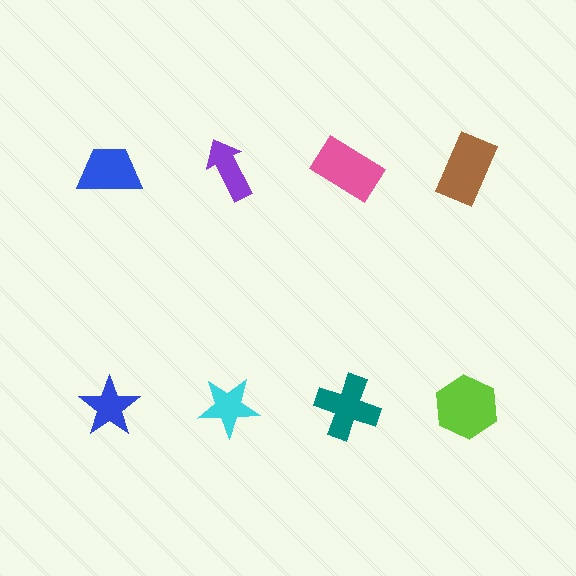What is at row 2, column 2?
A cyan star.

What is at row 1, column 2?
A purple arrow.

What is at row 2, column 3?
A teal cross.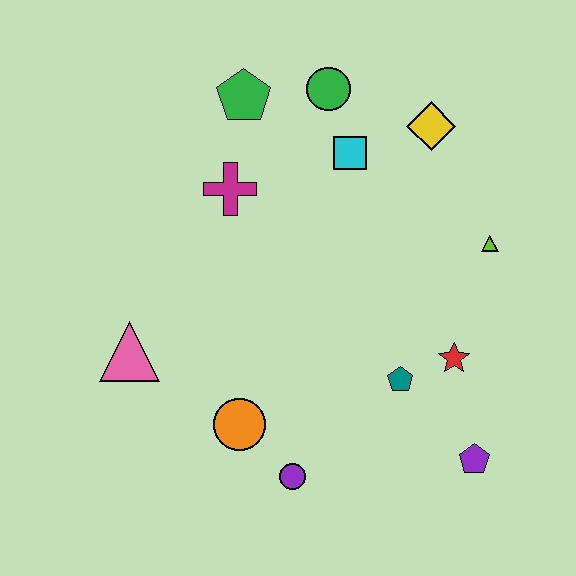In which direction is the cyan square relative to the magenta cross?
The cyan square is to the right of the magenta cross.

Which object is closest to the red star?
The teal pentagon is closest to the red star.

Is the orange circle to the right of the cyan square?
No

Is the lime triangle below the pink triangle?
No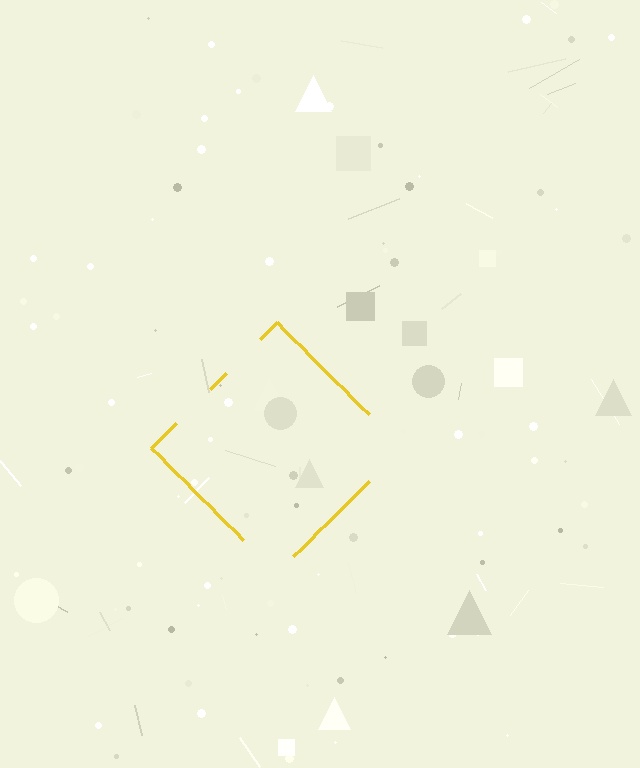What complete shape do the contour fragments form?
The contour fragments form a diamond.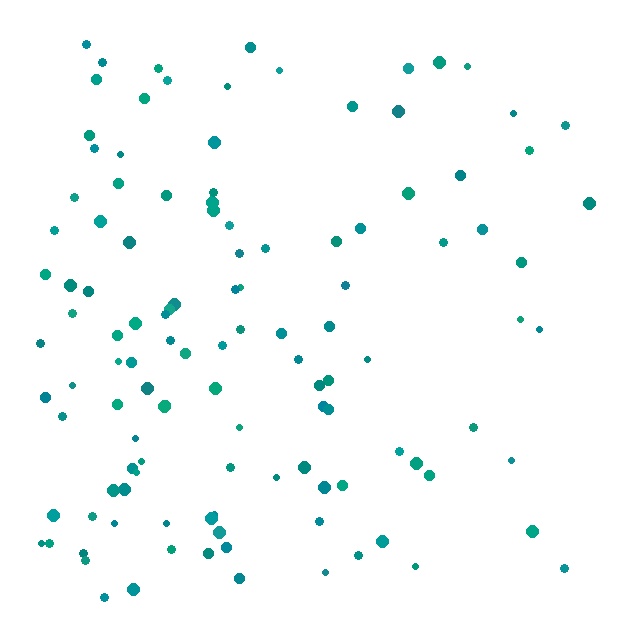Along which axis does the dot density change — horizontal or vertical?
Horizontal.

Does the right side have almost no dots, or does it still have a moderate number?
Still a moderate number, just noticeably fewer than the left.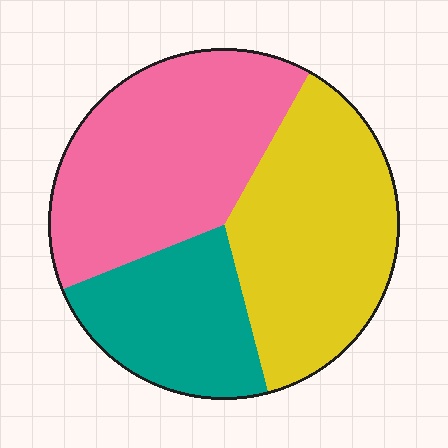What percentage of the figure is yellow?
Yellow covers 38% of the figure.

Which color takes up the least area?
Teal, at roughly 25%.